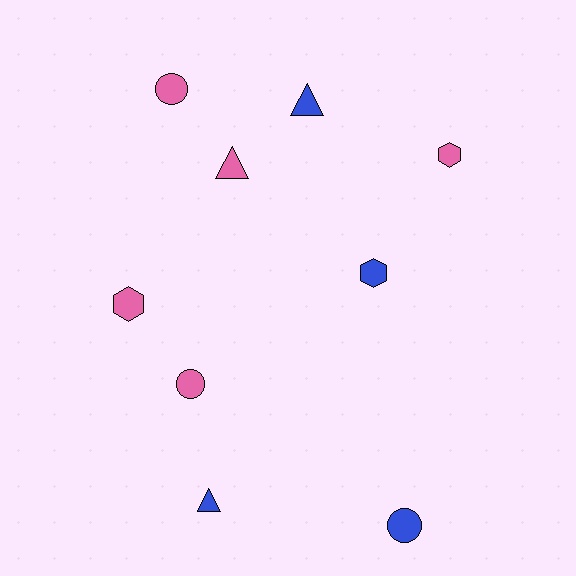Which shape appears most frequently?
Triangle, with 3 objects.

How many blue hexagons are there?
There is 1 blue hexagon.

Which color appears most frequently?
Pink, with 5 objects.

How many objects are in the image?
There are 9 objects.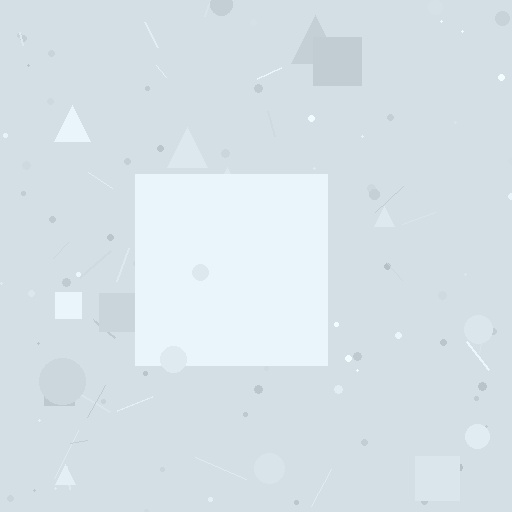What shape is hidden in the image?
A square is hidden in the image.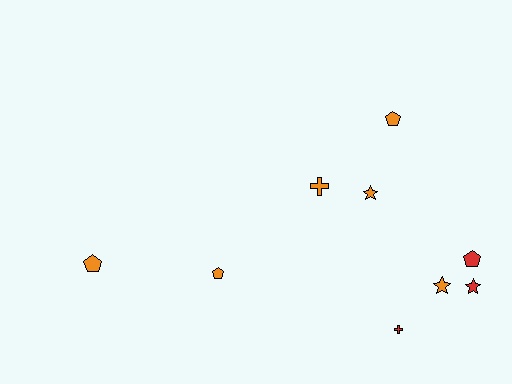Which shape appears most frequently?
Pentagon, with 4 objects.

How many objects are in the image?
There are 9 objects.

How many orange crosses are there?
There is 1 orange cross.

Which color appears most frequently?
Orange, with 6 objects.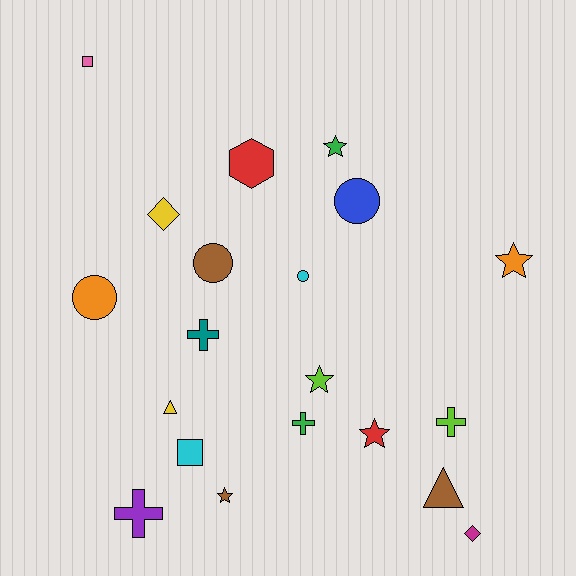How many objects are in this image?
There are 20 objects.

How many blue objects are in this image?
There is 1 blue object.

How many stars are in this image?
There are 5 stars.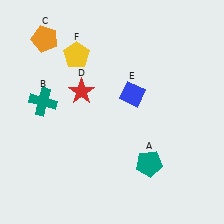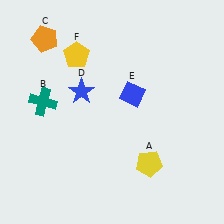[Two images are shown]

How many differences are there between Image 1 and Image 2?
There are 2 differences between the two images.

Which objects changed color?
A changed from teal to yellow. D changed from red to blue.